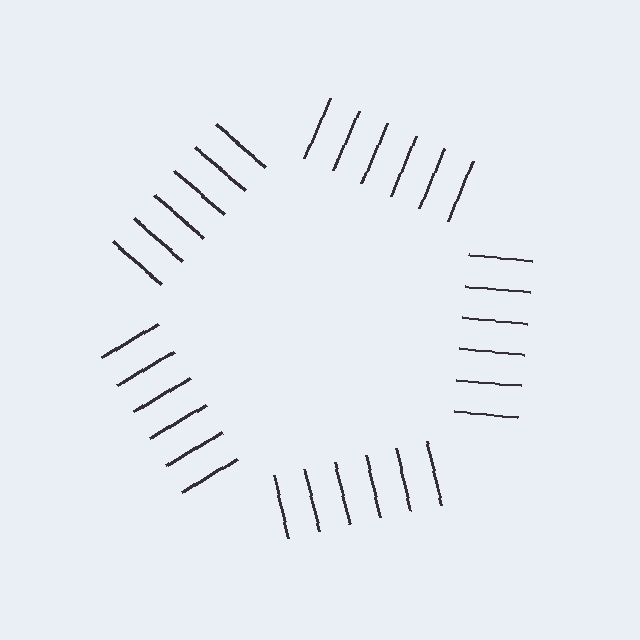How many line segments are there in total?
30 — 6 along each of the 5 edges.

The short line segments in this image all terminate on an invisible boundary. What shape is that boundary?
An illusory pentagon — the line segments terminate on its edges but no continuous stroke is drawn.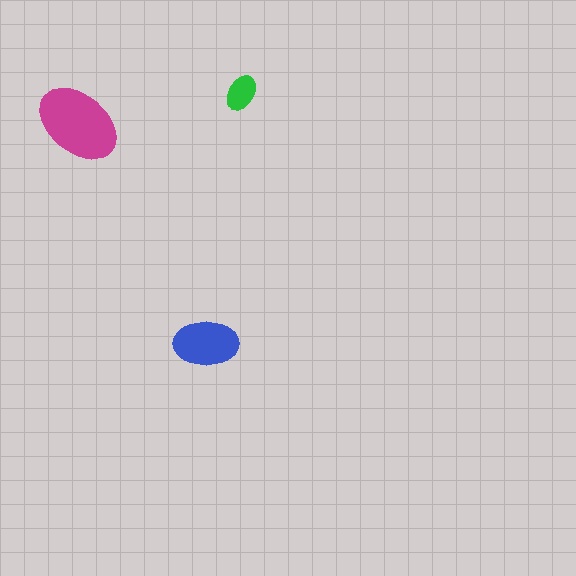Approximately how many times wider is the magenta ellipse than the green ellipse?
About 2.5 times wider.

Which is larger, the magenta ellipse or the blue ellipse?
The magenta one.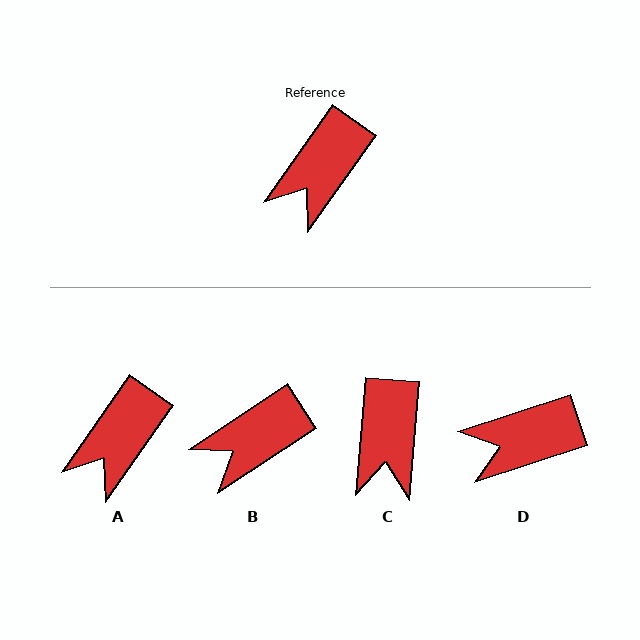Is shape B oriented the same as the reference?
No, it is off by about 21 degrees.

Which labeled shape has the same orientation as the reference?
A.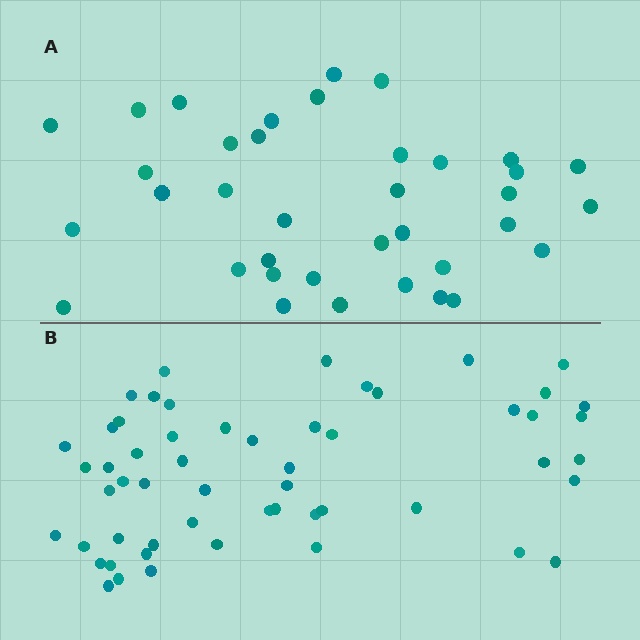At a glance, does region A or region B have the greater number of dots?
Region B (the bottom region) has more dots.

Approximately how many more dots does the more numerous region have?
Region B has approximately 20 more dots than region A.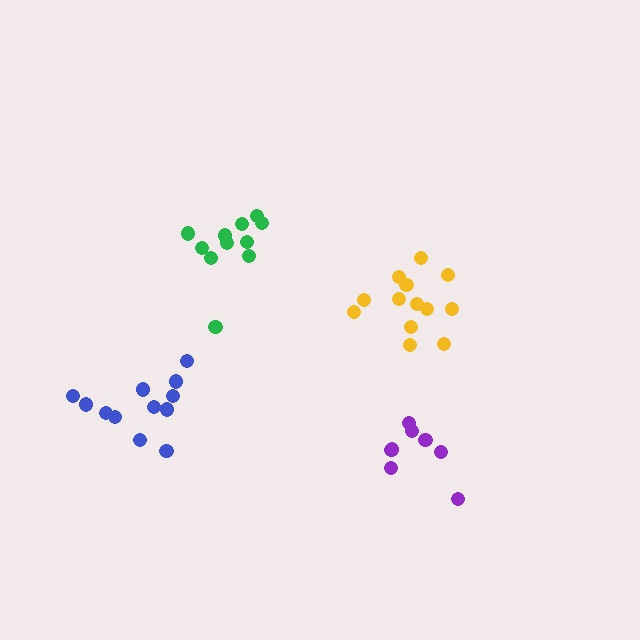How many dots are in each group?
Group 1: 13 dots, Group 2: 11 dots, Group 3: 8 dots, Group 4: 12 dots (44 total).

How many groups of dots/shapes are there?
There are 4 groups.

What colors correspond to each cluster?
The clusters are colored: yellow, green, purple, blue.